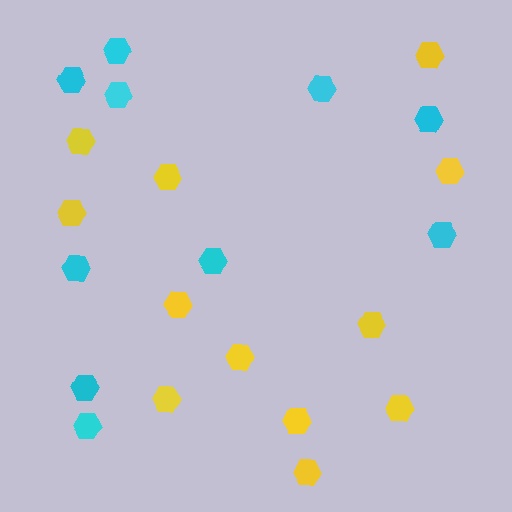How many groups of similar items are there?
There are 2 groups: one group of yellow hexagons (12) and one group of cyan hexagons (10).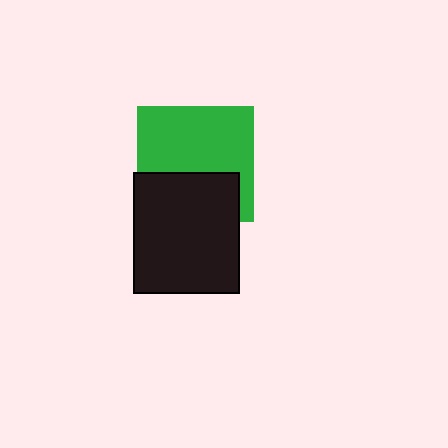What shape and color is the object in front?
The object in front is a black rectangle.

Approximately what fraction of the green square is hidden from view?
Roughly 38% of the green square is hidden behind the black rectangle.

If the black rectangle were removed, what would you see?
You would see the complete green square.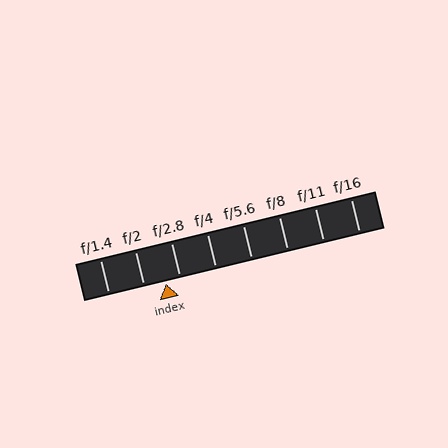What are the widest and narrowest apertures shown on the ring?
The widest aperture shown is f/1.4 and the narrowest is f/16.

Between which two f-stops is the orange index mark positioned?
The index mark is between f/2 and f/2.8.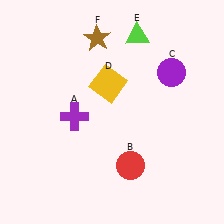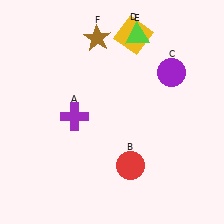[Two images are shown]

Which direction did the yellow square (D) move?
The yellow square (D) moved up.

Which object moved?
The yellow square (D) moved up.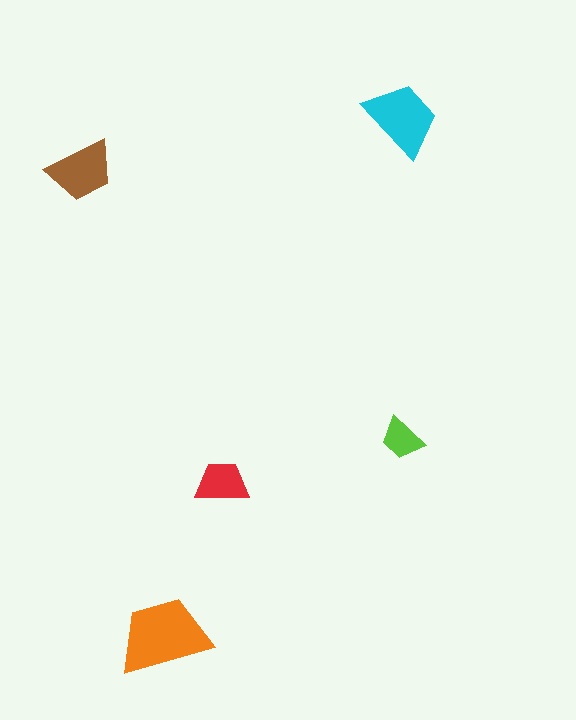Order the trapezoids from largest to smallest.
the orange one, the cyan one, the brown one, the red one, the lime one.